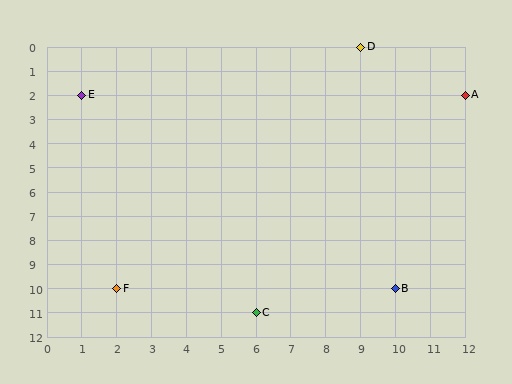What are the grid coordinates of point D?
Point D is at grid coordinates (9, 0).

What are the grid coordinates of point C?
Point C is at grid coordinates (6, 11).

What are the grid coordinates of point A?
Point A is at grid coordinates (12, 2).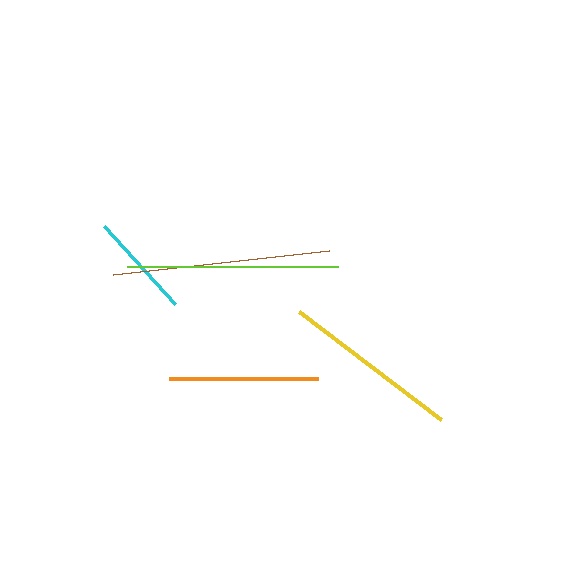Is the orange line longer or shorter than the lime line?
The lime line is longer than the orange line.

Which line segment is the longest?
The brown line is the longest at approximately 217 pixels.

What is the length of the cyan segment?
The cyan segment is approximately 105 pixels long.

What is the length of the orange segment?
The orange segment is approximately 148 pixels long.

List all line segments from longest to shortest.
From longest to shortest: brown, lime, yellow, orange, cyan.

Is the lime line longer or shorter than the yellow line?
The lime line is longer than the yellow line.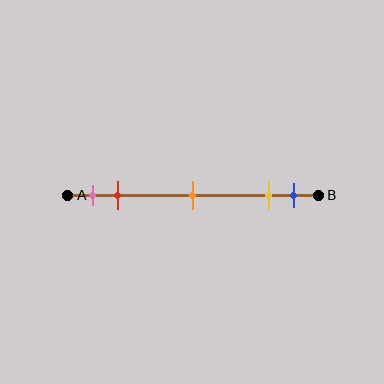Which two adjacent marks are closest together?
The yellow and blue marks are the closest adjacent pair.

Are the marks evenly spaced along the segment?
No, the marks are not evenly spaced.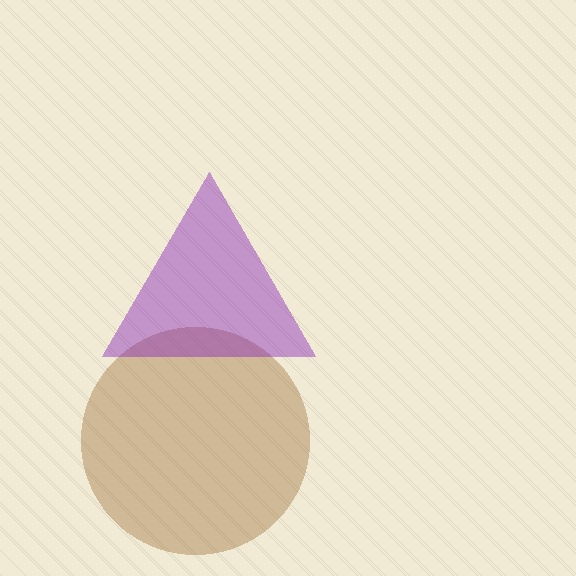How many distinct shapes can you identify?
There are 2 distinct shapes: a brown circle, a purple triangle.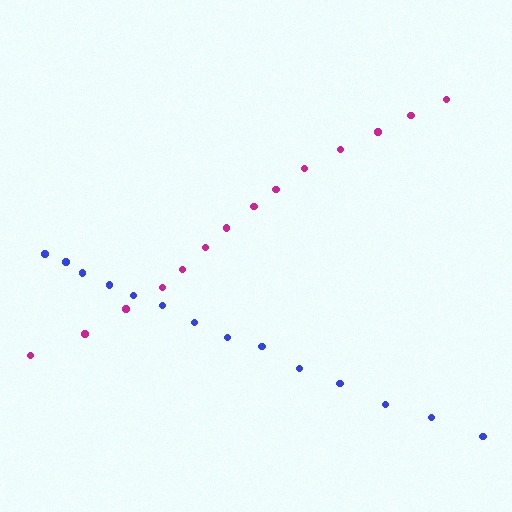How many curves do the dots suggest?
There are 2 distinct paths.